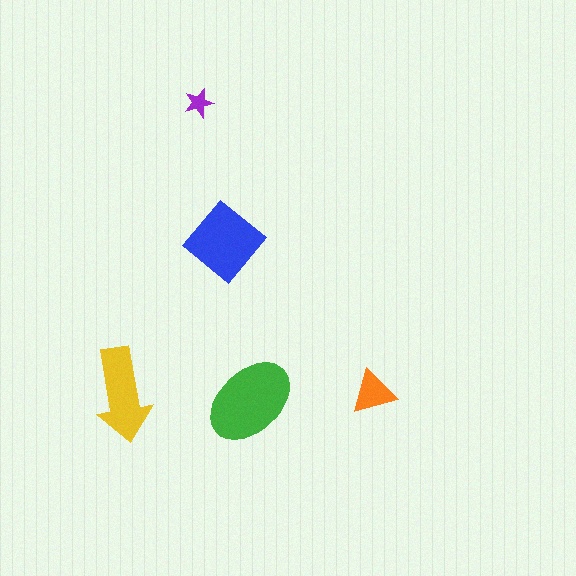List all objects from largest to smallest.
The green ellipse, the blue diamond, the yellow arrow, the orange triangle, the purple star.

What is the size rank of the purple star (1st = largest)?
5th.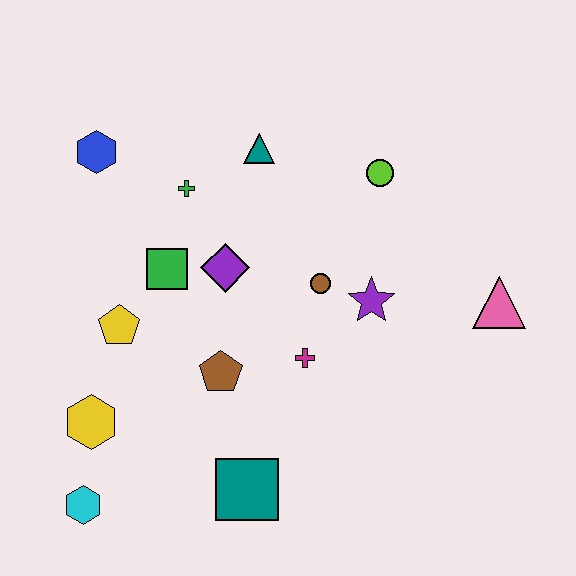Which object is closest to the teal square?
The brown pentagon is closest to the teal square.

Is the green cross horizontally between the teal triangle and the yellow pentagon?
Yes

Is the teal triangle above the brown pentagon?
Yes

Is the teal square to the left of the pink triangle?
Yes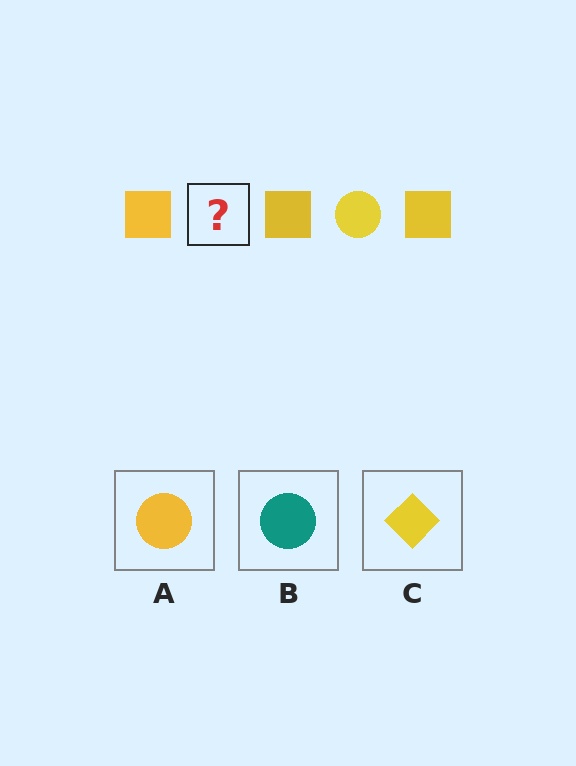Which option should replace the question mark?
Option A.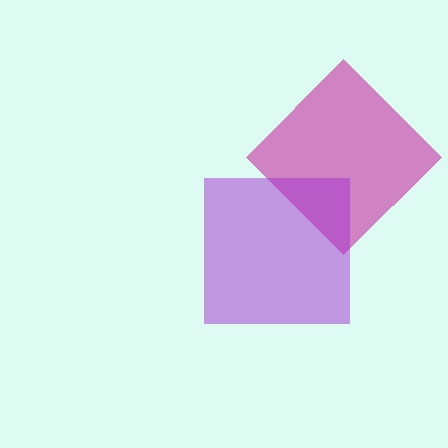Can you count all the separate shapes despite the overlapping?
Yes, there are 2 separate shapes.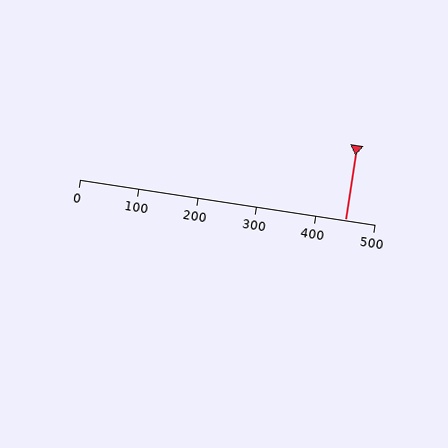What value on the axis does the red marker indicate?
The marker indicates approximately 450.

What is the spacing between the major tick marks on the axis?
The major ticks are spaced 100 apart.